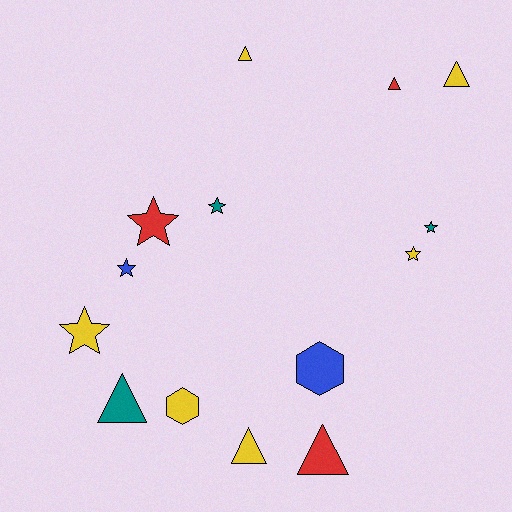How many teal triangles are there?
There is 1 teal triangle.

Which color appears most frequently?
Yellow, with 6 objects.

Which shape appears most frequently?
Star, with 6 objects.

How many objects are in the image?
There are 14 objects.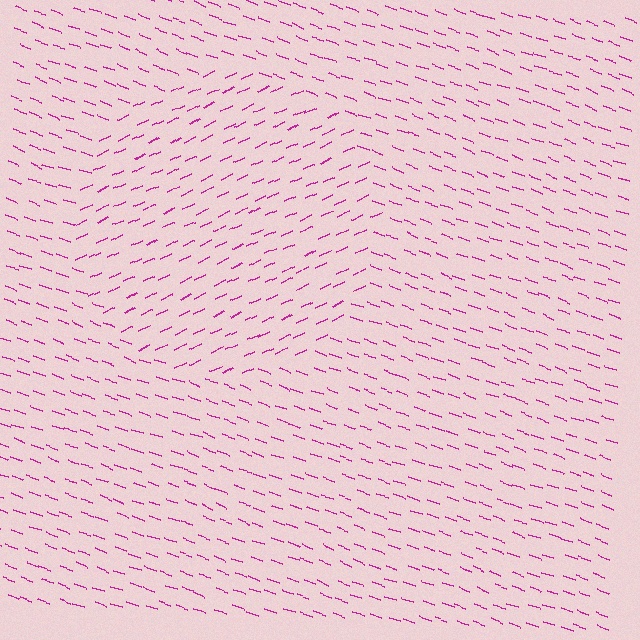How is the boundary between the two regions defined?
The boundary is defined purely by a change in line orientation (approximately 45 degrees difference). All lines are the same color and thickness.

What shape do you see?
I see a circle.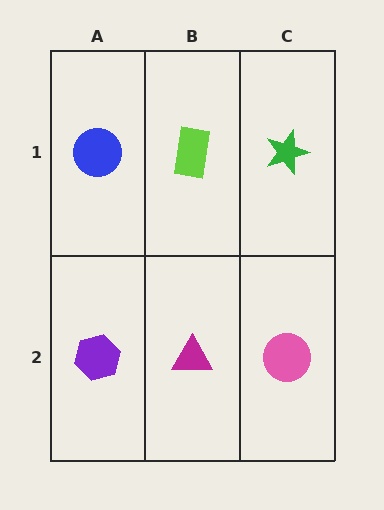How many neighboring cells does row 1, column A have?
2.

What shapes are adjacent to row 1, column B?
A magenta triangle (row 2, column B), a blue circle (row 1, column A), a green star (row 1, column C).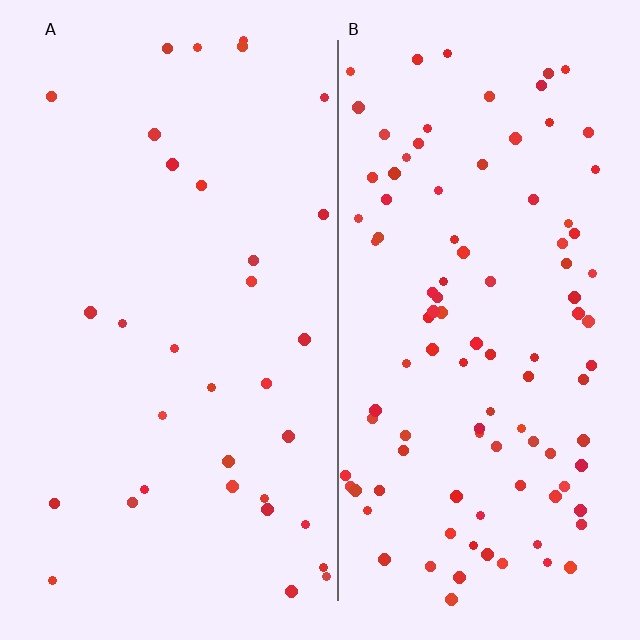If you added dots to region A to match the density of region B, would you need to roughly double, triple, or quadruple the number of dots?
Approximately triple.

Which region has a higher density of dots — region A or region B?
B (the right).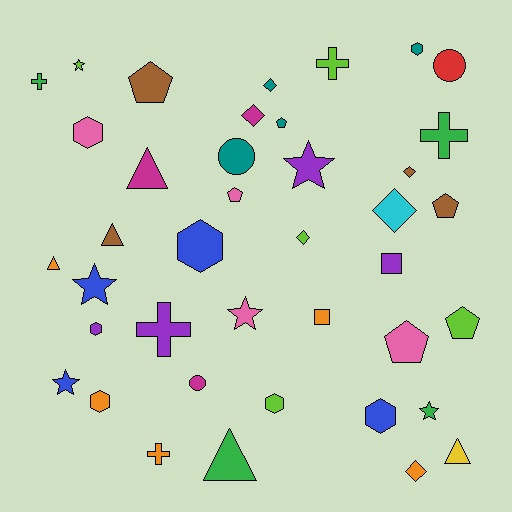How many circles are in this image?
There are 3 circles.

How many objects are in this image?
There are 40 objects.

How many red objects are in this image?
There is 1 red object.